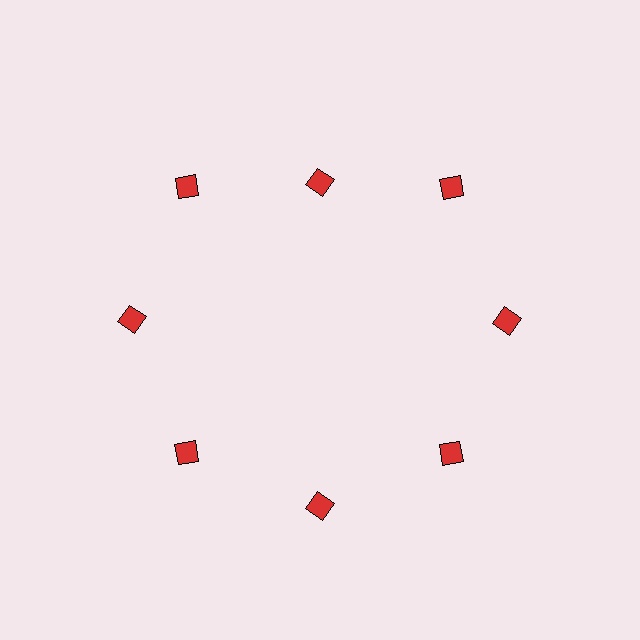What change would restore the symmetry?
The symmetry would be restored by moving it outward, back onto the ring so that all 8 squares sit at equal angles and equal distance from the center.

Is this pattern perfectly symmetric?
No. The 8 red squares are arranged in a ring, but one element near the 12 o'clock position is pulled inward toward the center, breaking the 8-fold rotational symmetry.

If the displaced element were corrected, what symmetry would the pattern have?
It would have 8-fold rotational symmetry — the pattern would map onto itself every 45 degrees.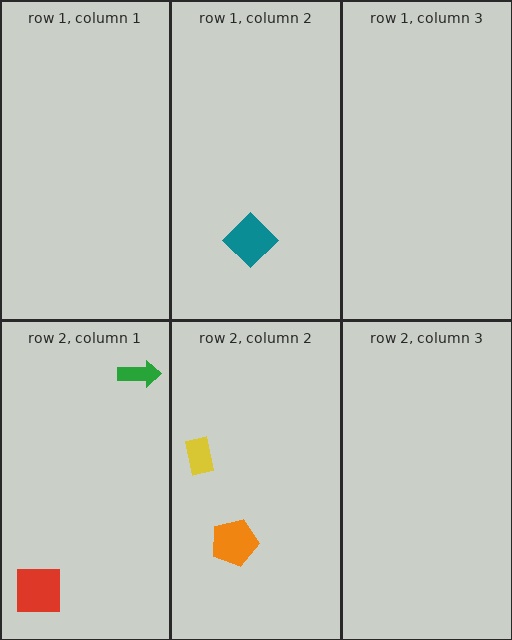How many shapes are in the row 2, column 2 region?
2.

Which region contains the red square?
The row 2, column 1 region.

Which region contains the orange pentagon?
The row 2, column 2 region.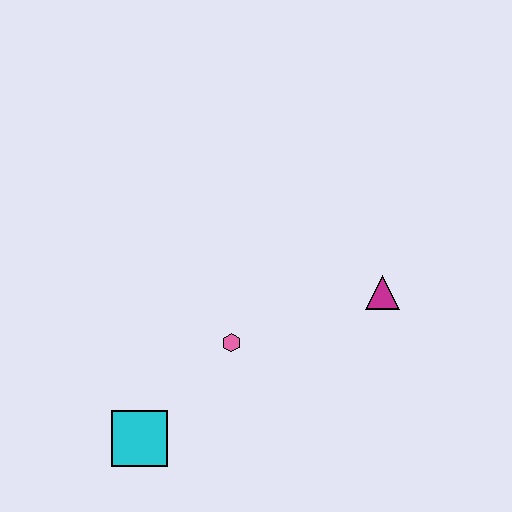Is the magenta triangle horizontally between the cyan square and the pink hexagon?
No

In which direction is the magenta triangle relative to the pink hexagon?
The magenta triangle is to the right of the pink hexagon.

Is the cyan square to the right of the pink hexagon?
No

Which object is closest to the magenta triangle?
The pink hexagon is closest to the magenta triangle.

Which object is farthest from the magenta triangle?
The cyan square is farthest from the magenta triangle.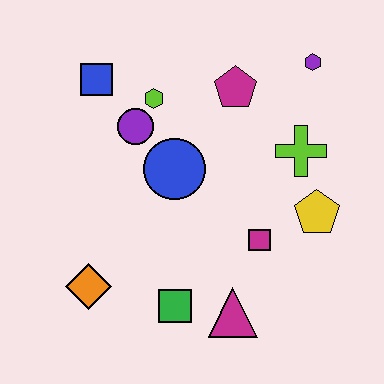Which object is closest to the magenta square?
The yellow pentagon is closest to the magenta square.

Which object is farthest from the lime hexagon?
The magenta triangle is farthest from the lime hexagon.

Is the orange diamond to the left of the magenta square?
Yes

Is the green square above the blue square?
No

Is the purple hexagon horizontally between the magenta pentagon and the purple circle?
No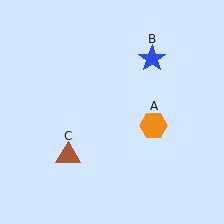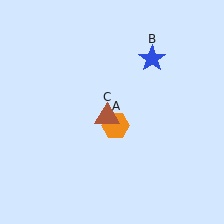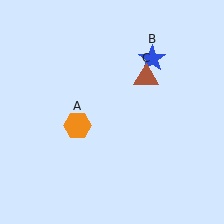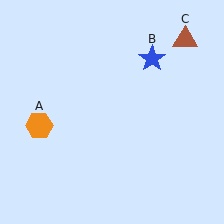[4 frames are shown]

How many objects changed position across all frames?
2 objects changed position: orange hexagon (object A), brown triangle (object C).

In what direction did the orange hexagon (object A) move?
The orange hexagon (object A) moved left.